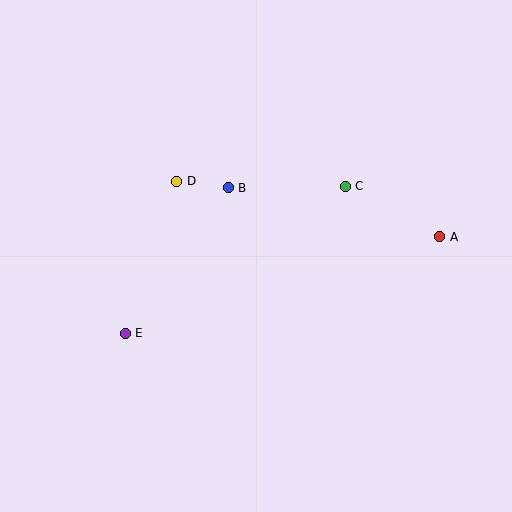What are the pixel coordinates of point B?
Point B is at (228, 188).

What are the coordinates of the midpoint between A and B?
The midpoint between A and B is at (334, 212).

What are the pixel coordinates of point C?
Point C is at (345, 186).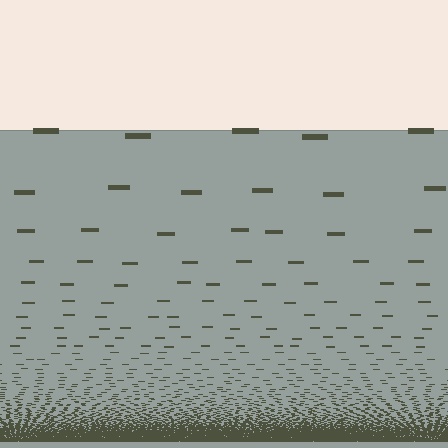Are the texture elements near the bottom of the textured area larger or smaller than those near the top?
Smaller. The gradient is inverted — elements near the bottom are smaller and denser.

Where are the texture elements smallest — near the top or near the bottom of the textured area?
Near the bottom.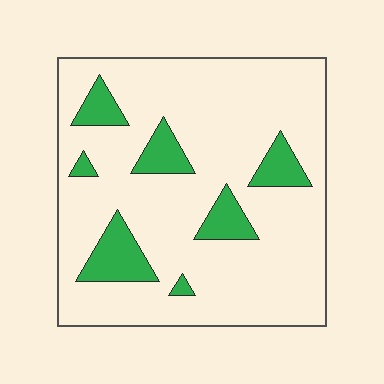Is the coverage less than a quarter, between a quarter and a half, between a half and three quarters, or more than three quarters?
Less than a quarter.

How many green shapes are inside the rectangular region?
7.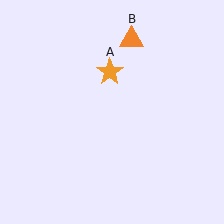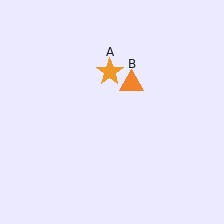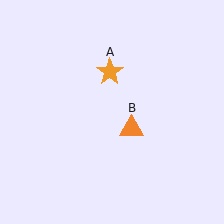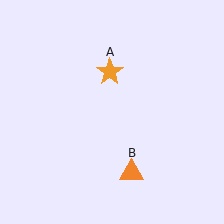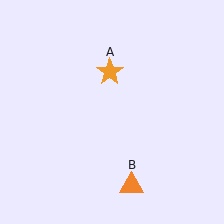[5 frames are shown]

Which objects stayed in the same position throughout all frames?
Orange star (object A) remained stationary.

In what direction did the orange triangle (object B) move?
The orange triangle (object B) moved down.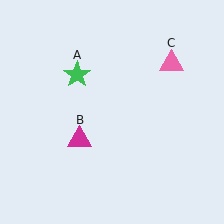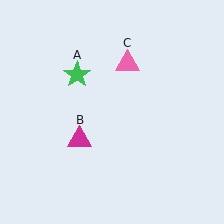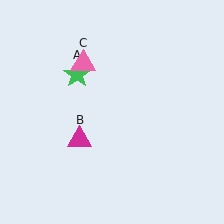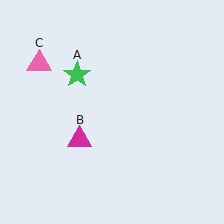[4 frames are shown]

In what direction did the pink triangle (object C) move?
The pink triangle (object C) moved left.